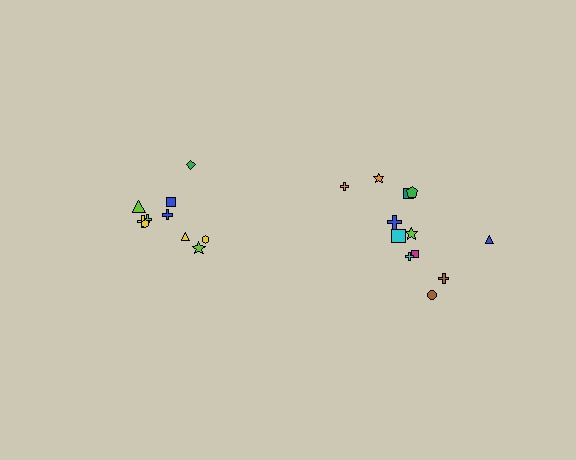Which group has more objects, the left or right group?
The right group.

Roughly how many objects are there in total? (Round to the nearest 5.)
Roughly 20 objects in total.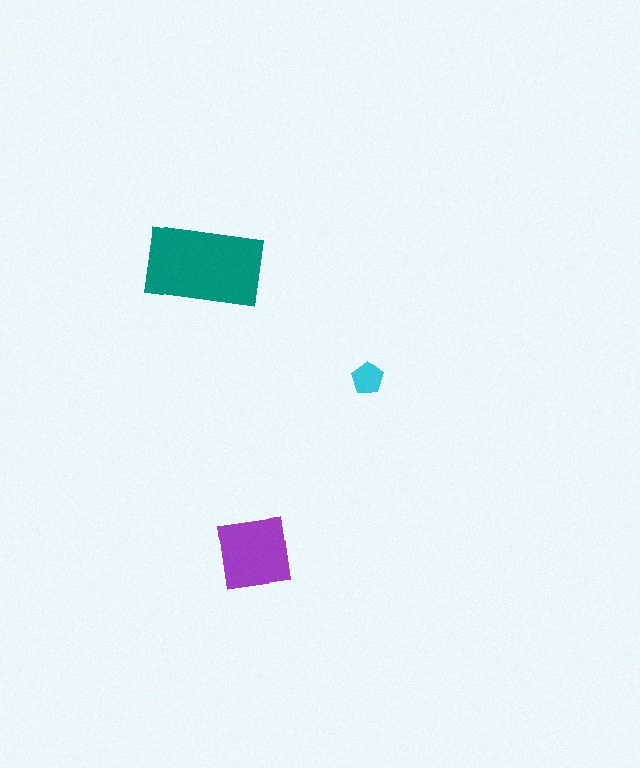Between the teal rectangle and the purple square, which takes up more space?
The teal rectangle.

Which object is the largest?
The teal rectangle.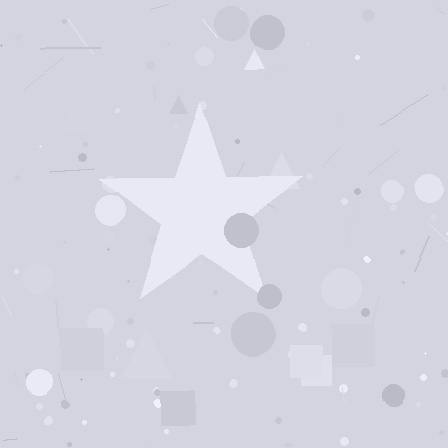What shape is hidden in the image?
A star is hidden in the image.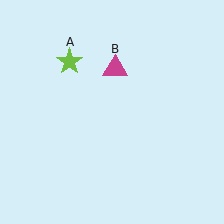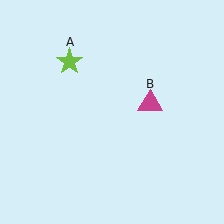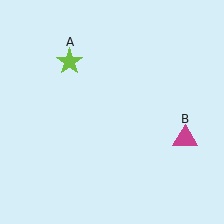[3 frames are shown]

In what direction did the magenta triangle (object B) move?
The magenta triangle (object B) moved down and to the right.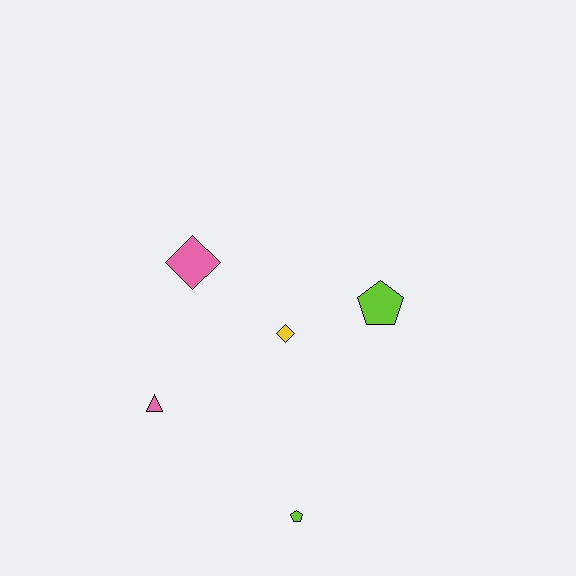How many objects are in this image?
There are 5 objects.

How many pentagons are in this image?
There are 2 pentagons.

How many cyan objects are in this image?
There are no cyan objects.